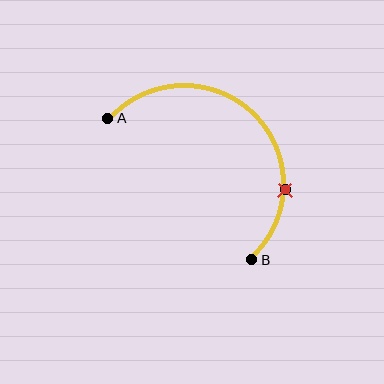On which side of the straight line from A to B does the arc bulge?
The arc bulges above and to the right of the straight line connecting A and B.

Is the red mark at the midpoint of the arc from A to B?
No. The red mark lies on the arc but is closer to endpoint B. The arc midpoint would be at the point on the curve equidistant along the arc from both A and B.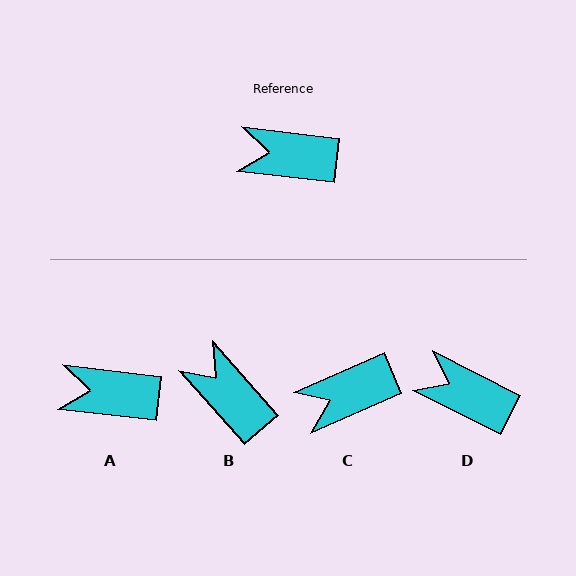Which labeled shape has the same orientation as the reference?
A.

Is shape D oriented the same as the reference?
No, it is off by about 20 degrees.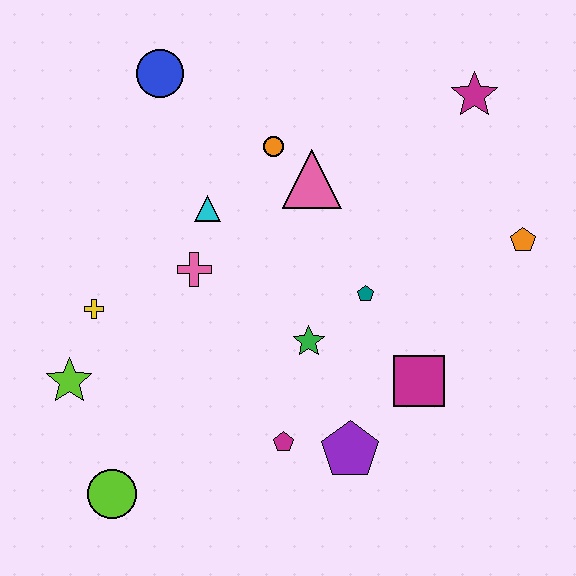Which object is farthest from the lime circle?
The magenta star is farthest from the lime circle.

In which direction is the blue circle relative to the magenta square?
The blue circle is above the magenta square.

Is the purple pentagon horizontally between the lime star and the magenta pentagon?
No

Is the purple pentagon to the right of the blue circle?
Yes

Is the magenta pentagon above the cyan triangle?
No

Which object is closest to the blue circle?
The orange circle is closest to the blue circle.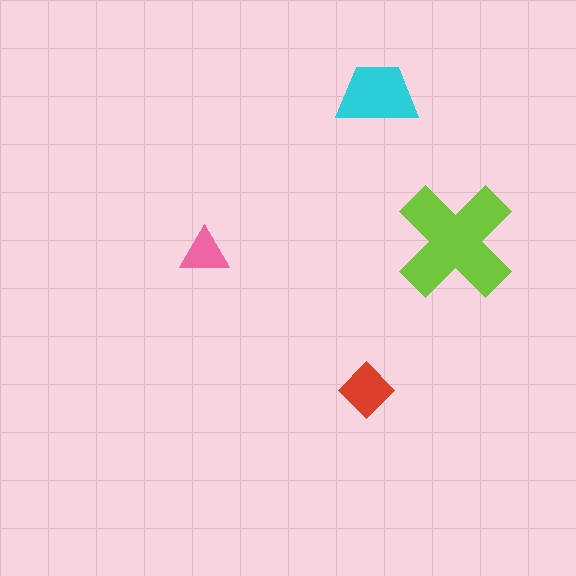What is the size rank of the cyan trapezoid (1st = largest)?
2nd.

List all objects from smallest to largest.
The pink triangle, the red diamond, the cyan trapezoid, the lime cross.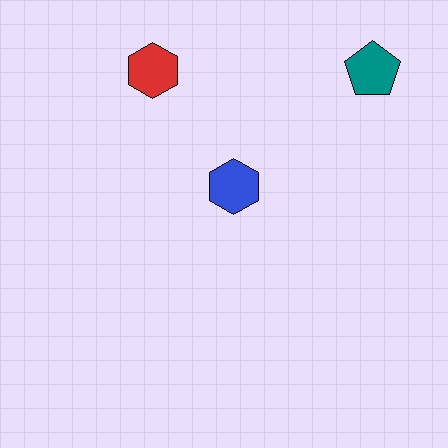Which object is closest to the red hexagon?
The blue hexagon is closest to the red hexagon.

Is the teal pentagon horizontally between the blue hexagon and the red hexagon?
No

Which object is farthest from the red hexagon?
The teal pentagon is farthest from the red hexagon.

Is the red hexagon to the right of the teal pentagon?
No